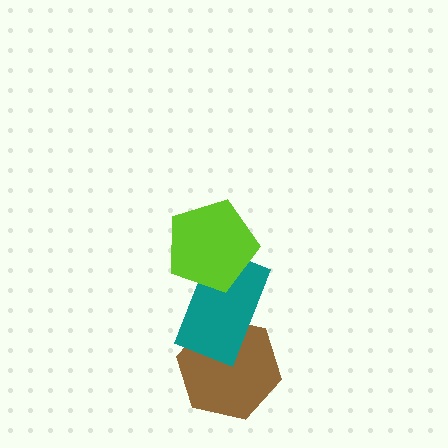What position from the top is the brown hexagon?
The brown hexagon is 3rd from the top.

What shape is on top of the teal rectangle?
The lime pentagon is on top of the teal rectangle.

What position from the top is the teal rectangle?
The teal rectangle is 2nd from the top.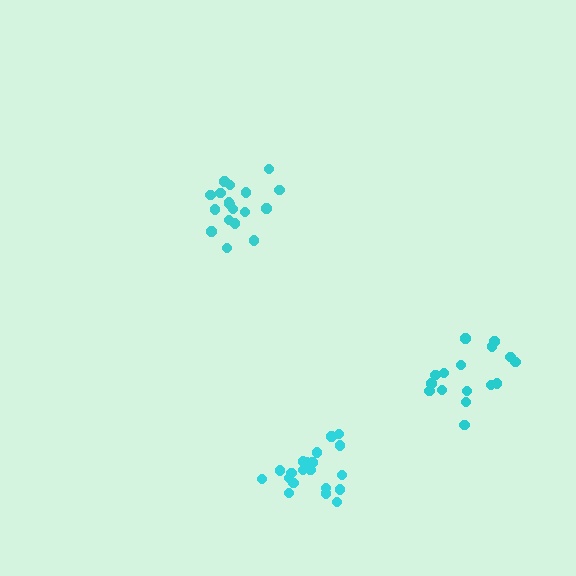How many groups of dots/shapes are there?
There are 3 groups.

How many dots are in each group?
Group 1: 18 dots, Group 2: 16 dots, Group 3: 21 dots (55 total).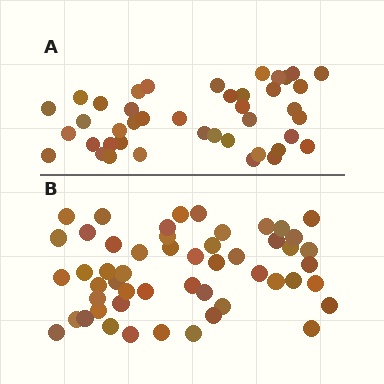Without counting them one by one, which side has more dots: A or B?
Region B (the bottom region) has more dots.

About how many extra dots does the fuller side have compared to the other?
Region B has roughly 10 or so more dots than region A.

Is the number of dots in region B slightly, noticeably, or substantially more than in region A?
Region B has only slightly more — the two regions are fairly close. The ratio is roughly 1.2 to 1.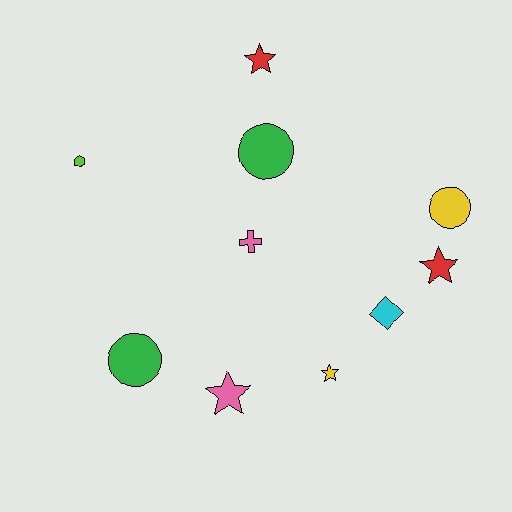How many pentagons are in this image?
There are no pentagons.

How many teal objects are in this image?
There are no teal objects.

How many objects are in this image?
There are 10 objects.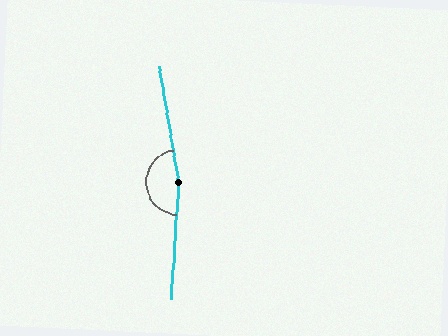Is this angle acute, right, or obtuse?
It is obtuse.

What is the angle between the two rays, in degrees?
Approximately 167 degrees.